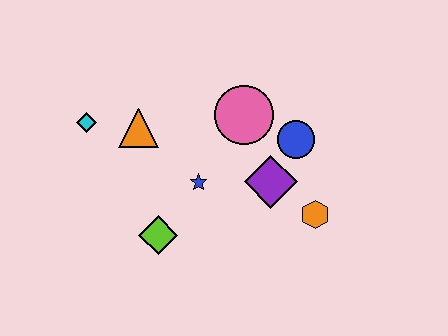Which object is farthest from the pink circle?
The cyan diamond is farthest from the pink circle.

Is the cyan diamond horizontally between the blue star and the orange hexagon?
No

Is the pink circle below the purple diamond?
No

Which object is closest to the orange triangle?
The cyan diamond is closest to the orange triangle.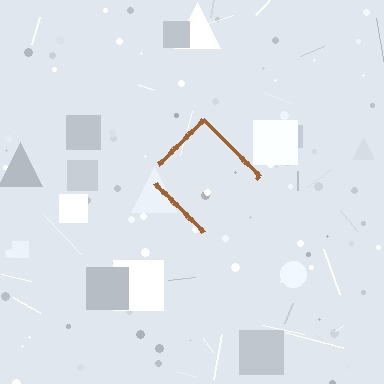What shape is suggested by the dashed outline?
The dashed outline suggests a diamond.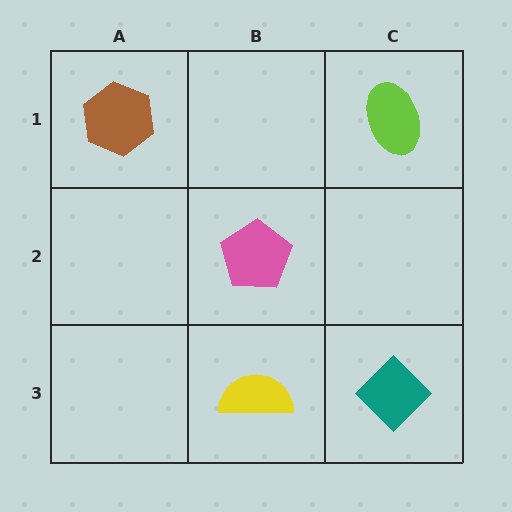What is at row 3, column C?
A teal diamond.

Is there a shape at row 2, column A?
No, that cell is empty.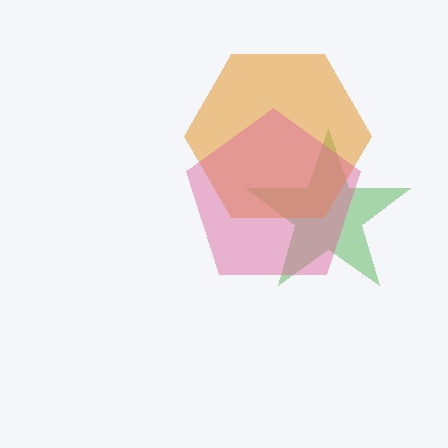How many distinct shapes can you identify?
There are 3 distinct shapes: a green star, an orange hexagon, a pink pentagon.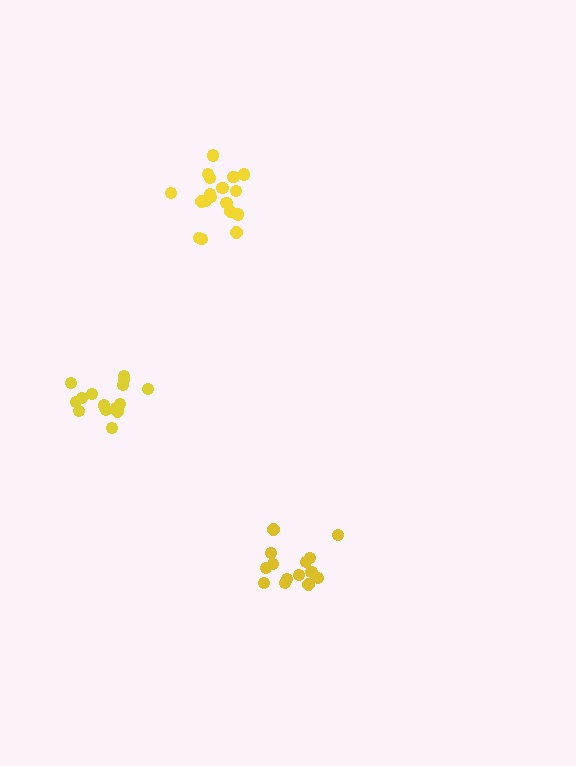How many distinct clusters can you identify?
There are 3 distinct clusters.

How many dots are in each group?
Group 1: 18 dots, Group 2: 14 dots, Group 3: 15 dots (47 total).